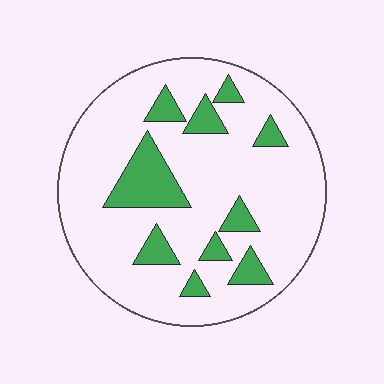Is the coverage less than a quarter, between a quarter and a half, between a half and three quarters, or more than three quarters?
Less than a quarter.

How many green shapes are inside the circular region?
10.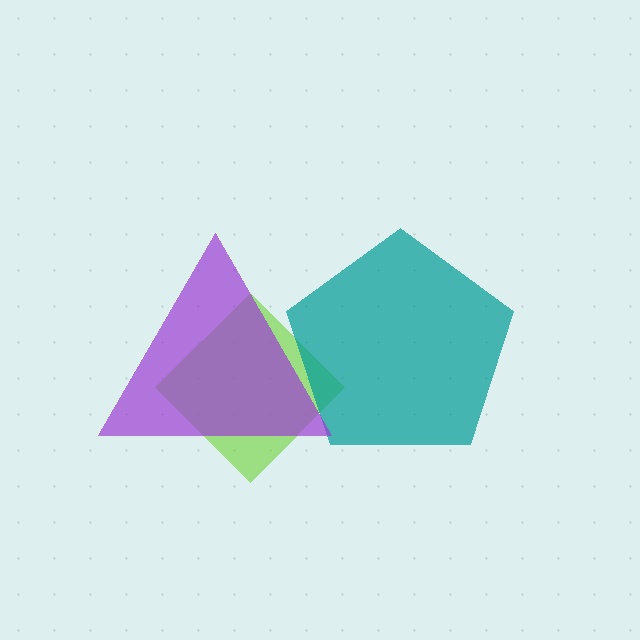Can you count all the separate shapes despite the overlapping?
Yes, there are 3 separate shapes.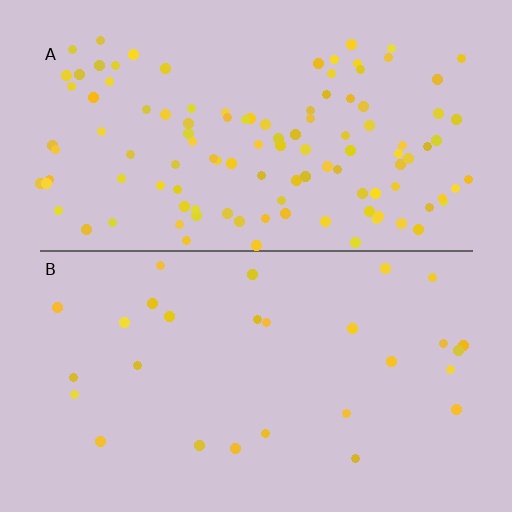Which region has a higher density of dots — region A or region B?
A (the top).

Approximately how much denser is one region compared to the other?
Approximately 4.1× — region A over region B.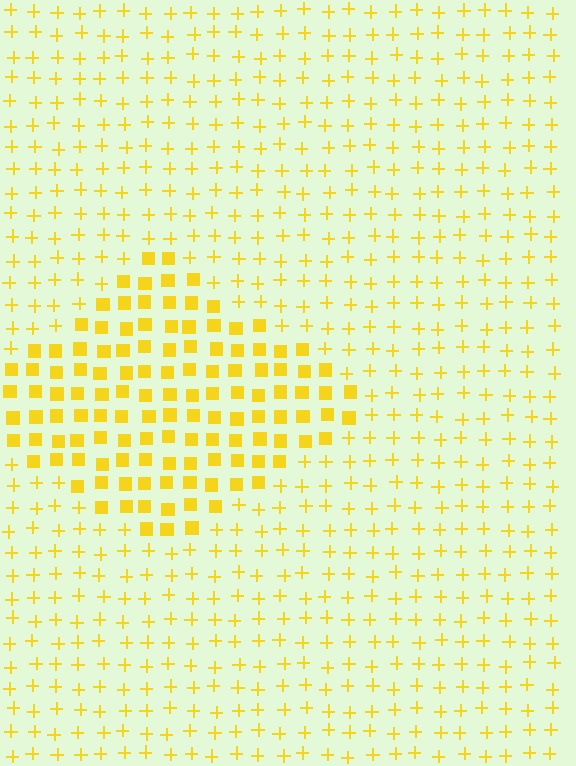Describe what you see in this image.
The image is filled with small yellow elements arranged in a uniform grid. A diamond-shaped region contains squares, while the surrounding area contains plus signs. The boundary is defined purely by the change in element shape.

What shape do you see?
I see a diamond.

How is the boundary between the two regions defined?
The boundary is defined by a change in element shape: squares inside vs. plus signs outside. All elements share the same color and spacing.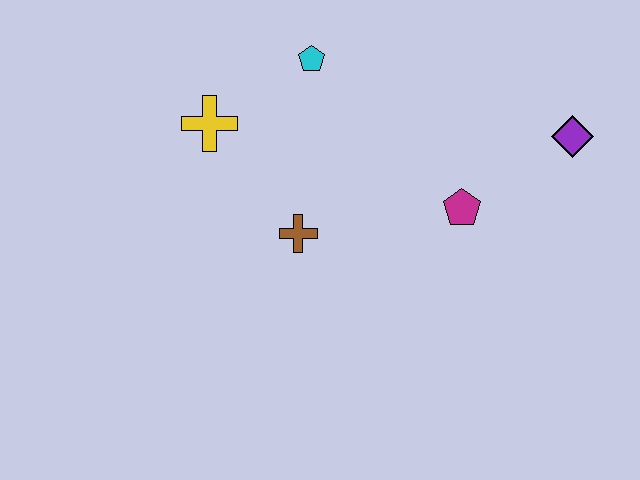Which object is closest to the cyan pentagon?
The yellow cross is closest to the cyan pentagon.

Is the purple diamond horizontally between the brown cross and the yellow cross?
No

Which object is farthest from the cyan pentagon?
The purple diamond is farthest from the cyan pentagon.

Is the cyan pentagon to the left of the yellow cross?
No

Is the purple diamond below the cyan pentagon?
Yes